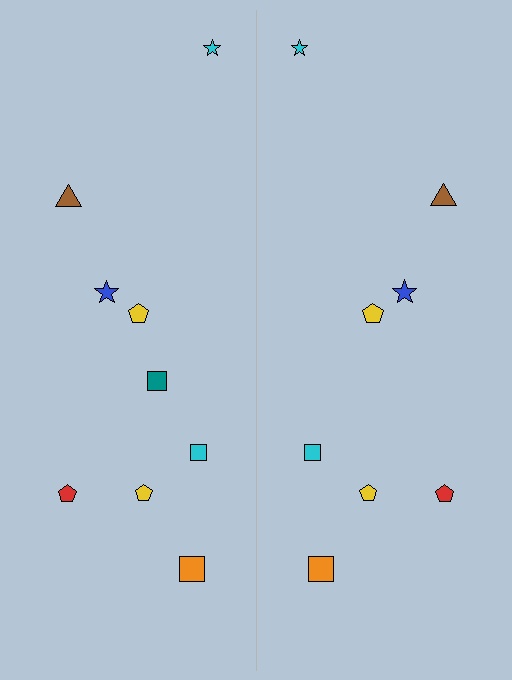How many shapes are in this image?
There are 17 shapes in this image.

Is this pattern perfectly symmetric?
No, the pattern is not perfectly symmetric. A teal square is missing from the right side.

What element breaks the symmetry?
A teal square is missing from the right side.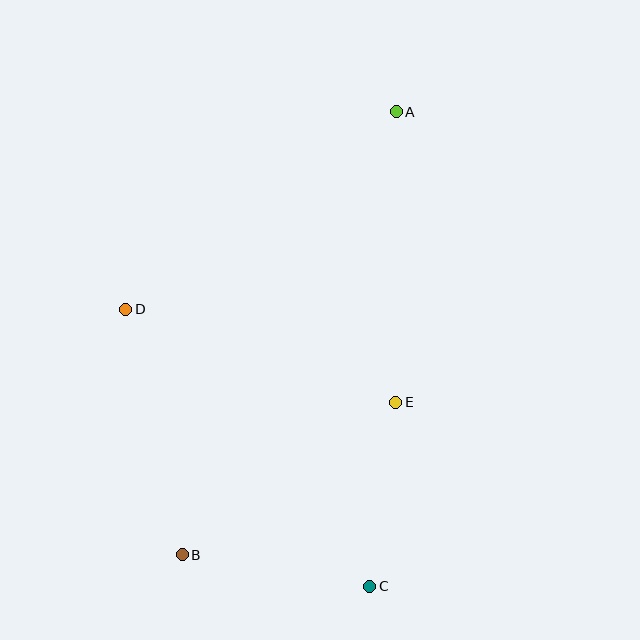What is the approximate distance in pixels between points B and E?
The distance between B and E is approximately 262 pixels.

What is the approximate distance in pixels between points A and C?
The distance between A and C is approximately 475 pixels.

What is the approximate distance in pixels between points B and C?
The distance between B and C is approximately 190 pixels.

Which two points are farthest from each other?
Points A and B are farthest from each other.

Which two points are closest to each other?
Points C and E are closest to each other.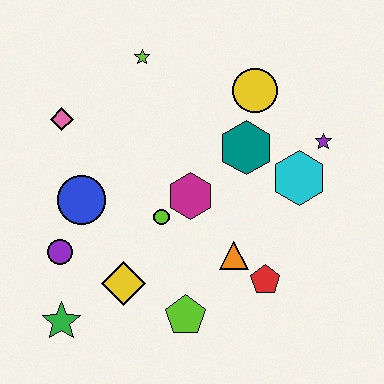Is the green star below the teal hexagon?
Yes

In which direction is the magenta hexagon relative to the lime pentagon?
The magenta hexagon is above the lime pentagon.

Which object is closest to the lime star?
The pink diamond is closest to the lime star.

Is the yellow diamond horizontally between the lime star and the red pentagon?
No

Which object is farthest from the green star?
The purple star is farthest from the green star.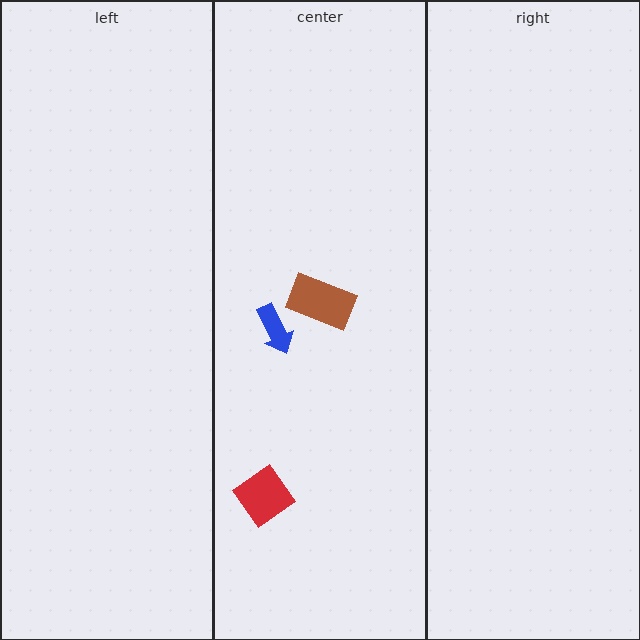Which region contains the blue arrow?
The center region.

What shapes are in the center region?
The brown rectangle, the red diamond, the blue arrow.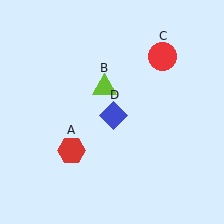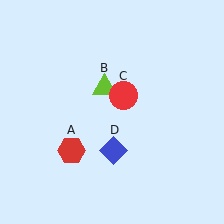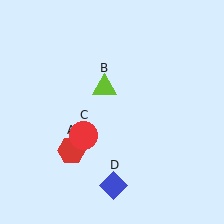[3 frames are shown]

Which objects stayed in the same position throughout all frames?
Red hexagon (object A) and lime triangle (object B) remained stationary.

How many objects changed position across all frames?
2 objects changed position: red circle (object C), blue diamond (object D).